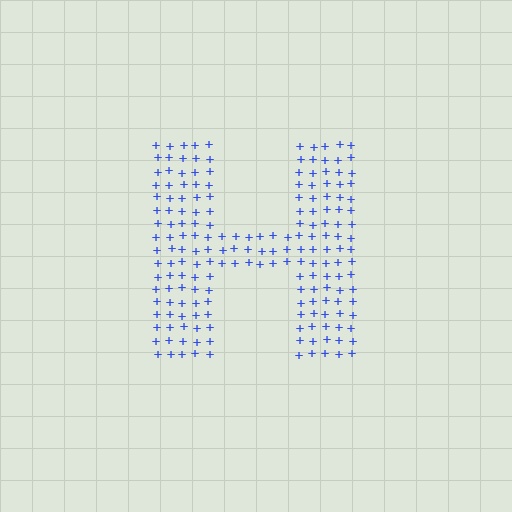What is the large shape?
The large shape is the letter H.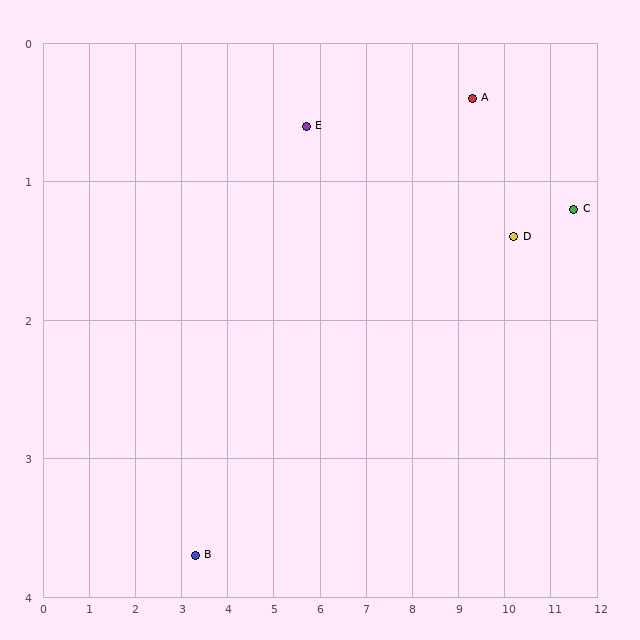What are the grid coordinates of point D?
Point D is at approximately (10.2, 1.4).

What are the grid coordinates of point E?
Point E is at approximately (5.7, 0.6).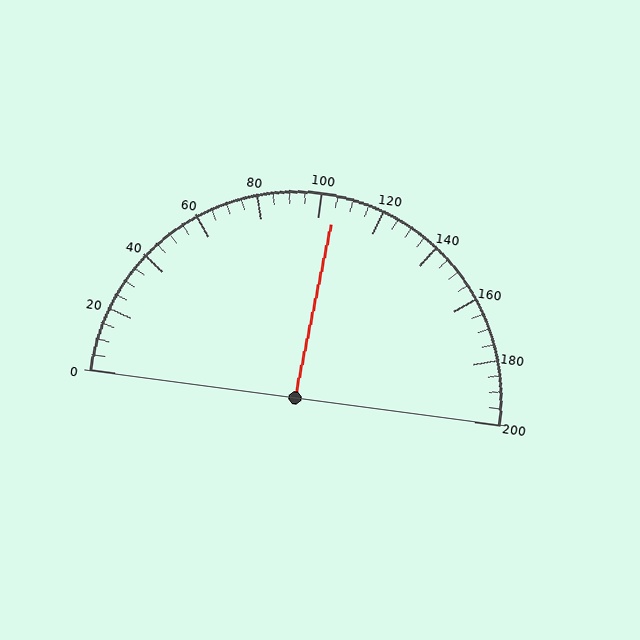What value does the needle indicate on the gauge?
The needle indicates approximately 105.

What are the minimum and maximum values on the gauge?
The gauge ranges from 0 to 200.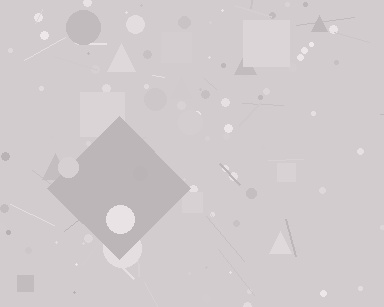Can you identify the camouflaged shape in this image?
The camouflaged shape is a diamond.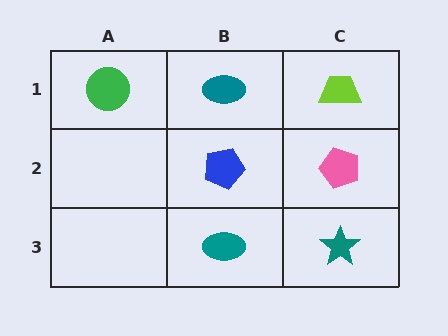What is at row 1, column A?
A green circle.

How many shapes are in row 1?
3 shapes.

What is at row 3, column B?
A teal ellipse.